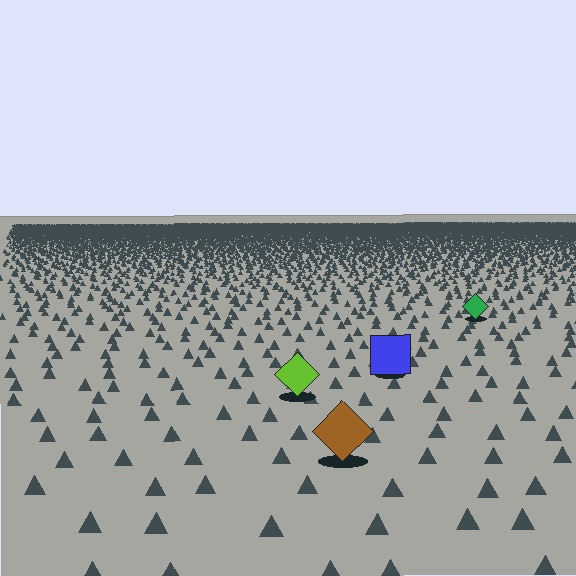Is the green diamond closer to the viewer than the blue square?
No. The blue square is closer — you can tell from the texture gradient: the ground texture is coarser near it.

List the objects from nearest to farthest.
From nearest to farthest: the brown diamond, the lime diamond, the blue square, the green diamond.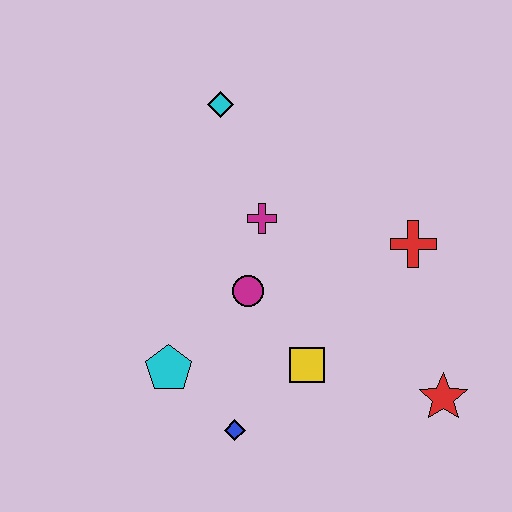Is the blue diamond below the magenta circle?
Yes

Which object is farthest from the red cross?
The cyan pentagon is farthest from the red cross.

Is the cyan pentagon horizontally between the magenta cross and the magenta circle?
No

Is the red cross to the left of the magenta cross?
No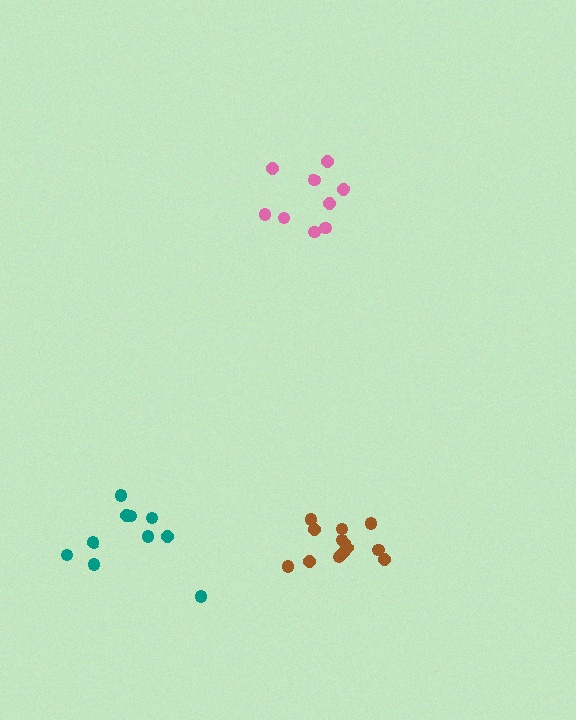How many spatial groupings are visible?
There are 3 spatial groupings.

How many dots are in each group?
Group 1: 13 dots, Group 2: 10 dots, Group 3: 10 dots (33 total).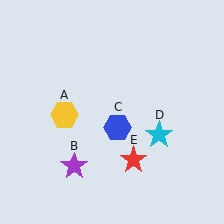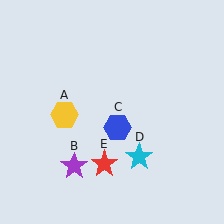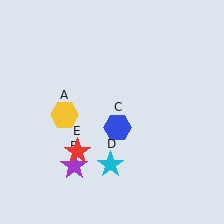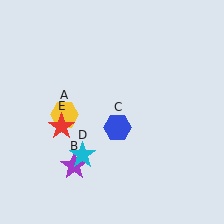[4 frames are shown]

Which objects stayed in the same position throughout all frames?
Yellow hexagon (object A) and purple star (object B) and blue hexagon (object C) remained stationary.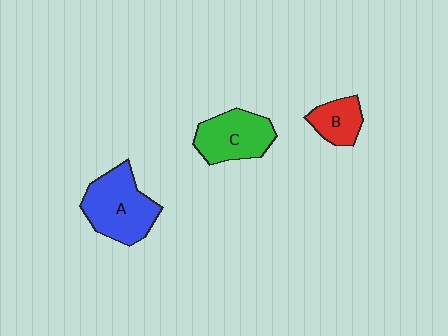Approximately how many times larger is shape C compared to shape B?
Approximately 1.7 times.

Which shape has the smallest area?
Shape B (red).